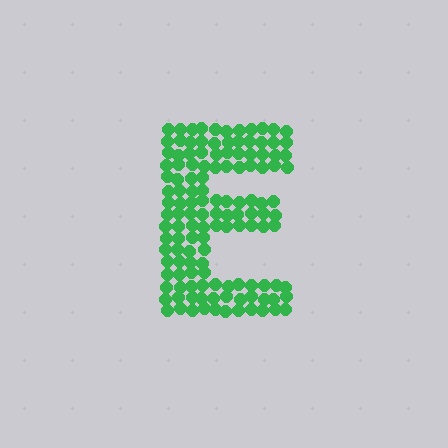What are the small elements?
The small elements are circles.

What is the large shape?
The large shape is the letter E.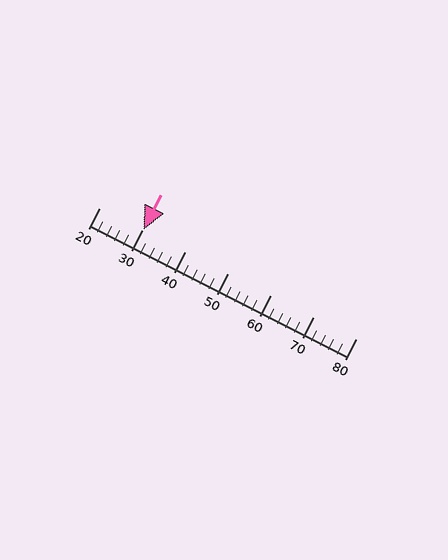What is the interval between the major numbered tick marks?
The major tick marks are spaced 10 units apart.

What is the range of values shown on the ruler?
The ruler shows values from 20 to 80.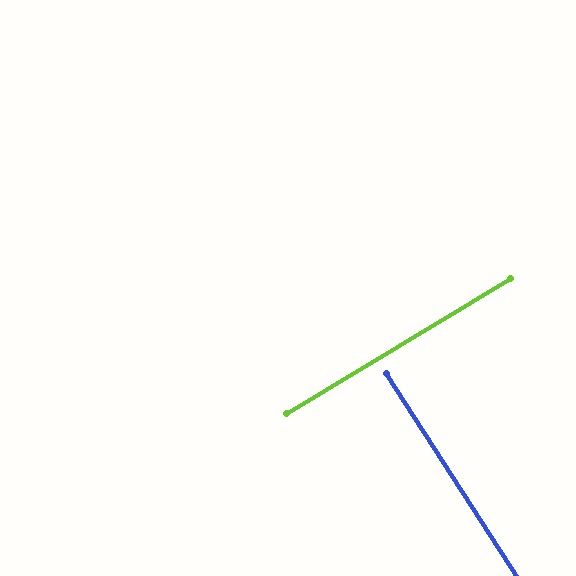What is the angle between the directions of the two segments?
Approximately 88 degrees.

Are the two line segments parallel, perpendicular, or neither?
Perpendicular — they meet at approximately 88°.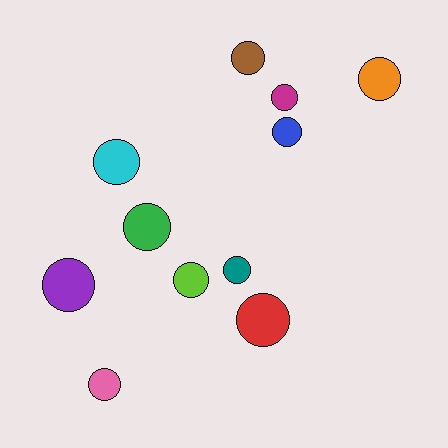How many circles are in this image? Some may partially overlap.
There are 11 circles.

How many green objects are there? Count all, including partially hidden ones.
There is 1 green object.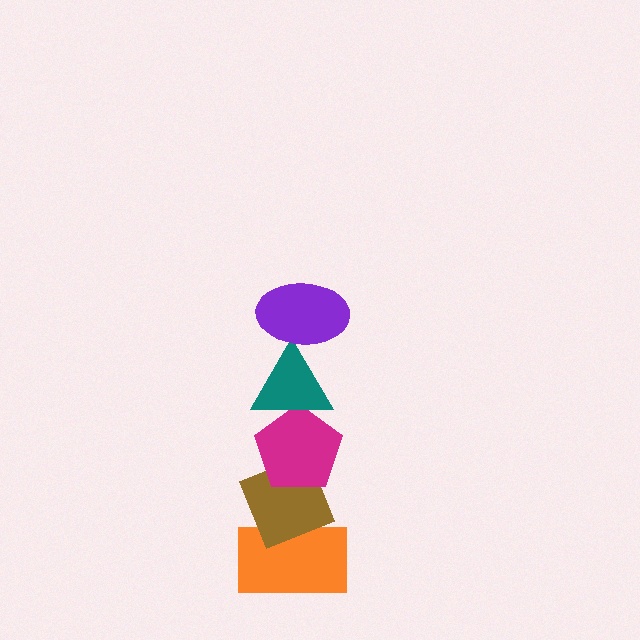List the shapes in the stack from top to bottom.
From top to bottom: the purple ellipse, the teal triangle, the magenta pentagon, the brown diamond, the orange rectangle.